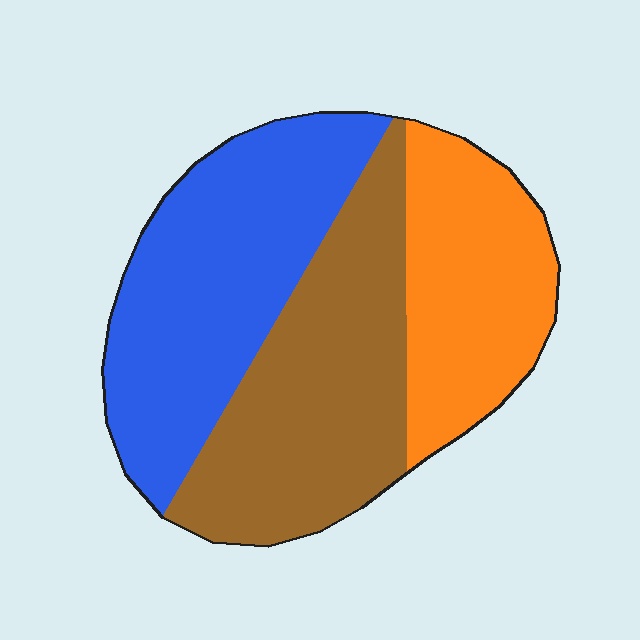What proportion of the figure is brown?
Brown covers roughly 35% of the figure.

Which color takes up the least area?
Orange, at roughly 25%.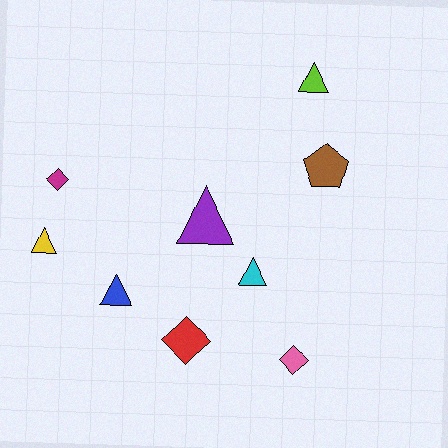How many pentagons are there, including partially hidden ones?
There is 1 pentagon.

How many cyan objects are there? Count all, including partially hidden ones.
There is 1 cyan object.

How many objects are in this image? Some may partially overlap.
There are 9 objects.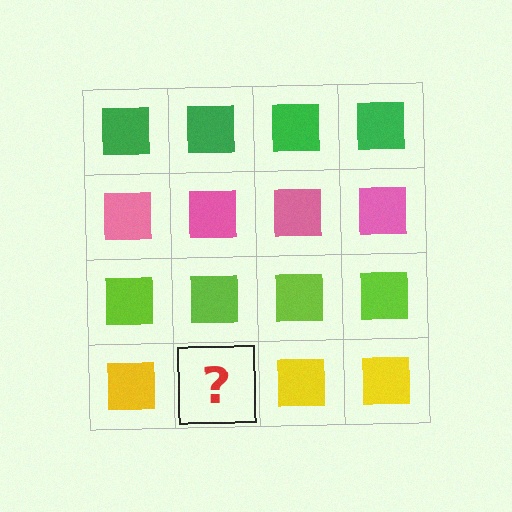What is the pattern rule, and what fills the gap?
The rule is that each row has a consistent color. The gap should be filled with a yellow square.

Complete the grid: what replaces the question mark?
The question mark should be replaced with a yellow square.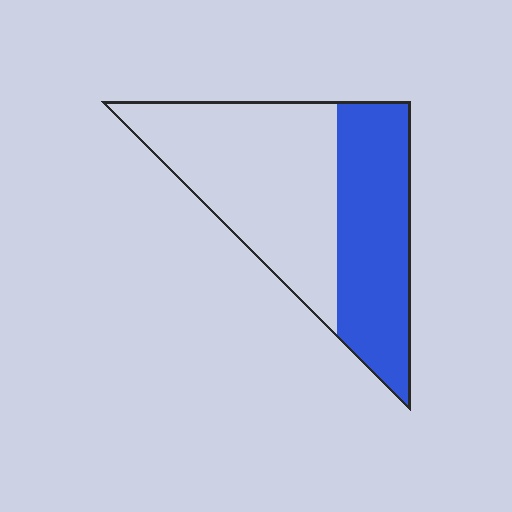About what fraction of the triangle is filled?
About two fifths (2/5).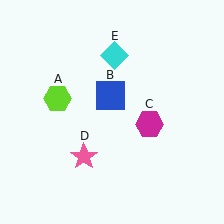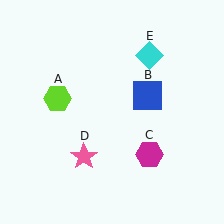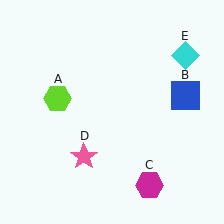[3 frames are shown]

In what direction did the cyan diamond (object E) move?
The cyan diamond (object E) moved right.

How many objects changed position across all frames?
3 objects changed position: blue square (object B), magenta hexagon (object C), cyan diamond (object E).